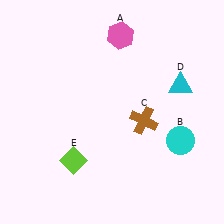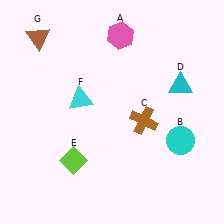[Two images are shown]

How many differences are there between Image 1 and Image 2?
There are 2 differences between the two images.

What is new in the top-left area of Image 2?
A brown triangle (G) was added in the top-left area of Image 2.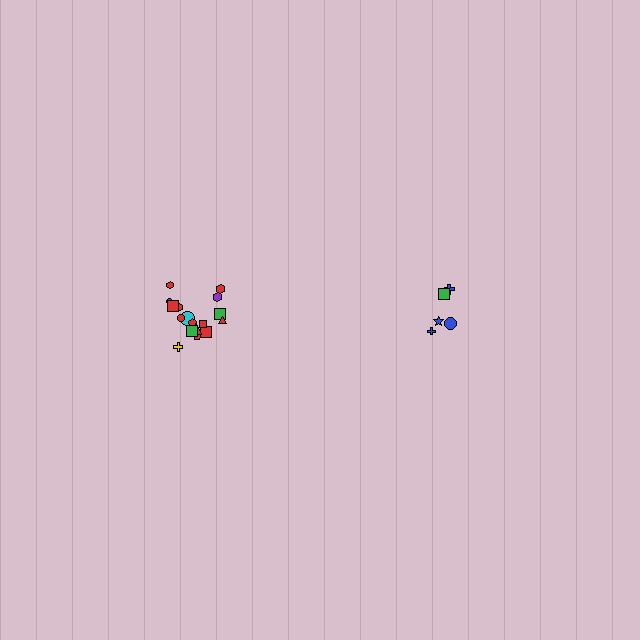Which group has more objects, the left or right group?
The left group.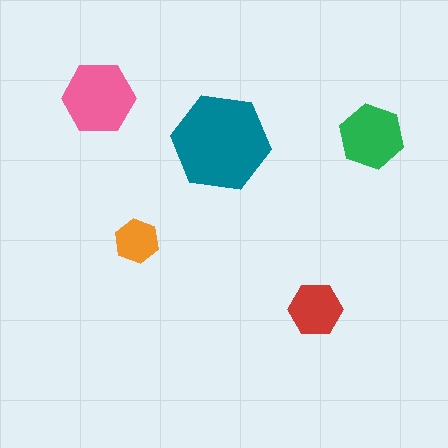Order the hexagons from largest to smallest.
the teal one, the pink one, the green one, the red one, the orange one.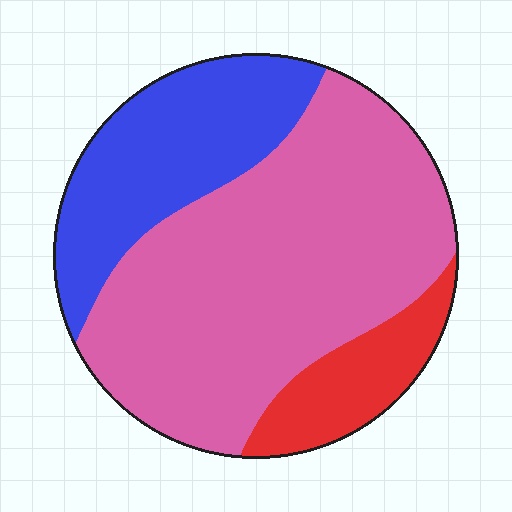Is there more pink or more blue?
Pink.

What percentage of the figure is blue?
Blue takes up between a quarter and a half of the figure.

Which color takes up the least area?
Red, at roughly 15%.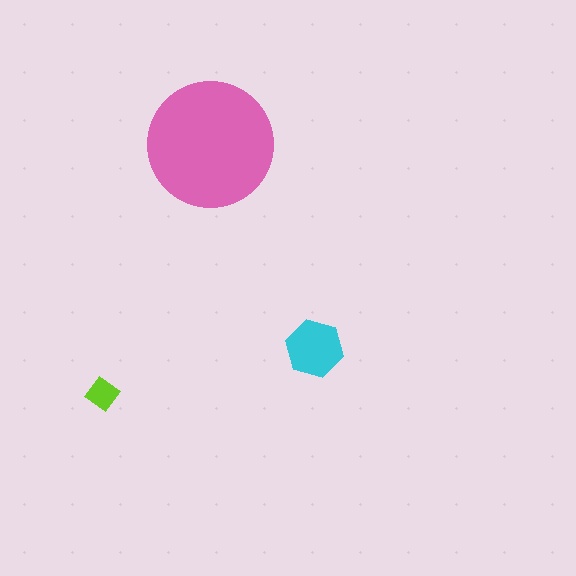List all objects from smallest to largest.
The lime diamond, the cyan hexagon, the pink circle.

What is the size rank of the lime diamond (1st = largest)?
3rd.